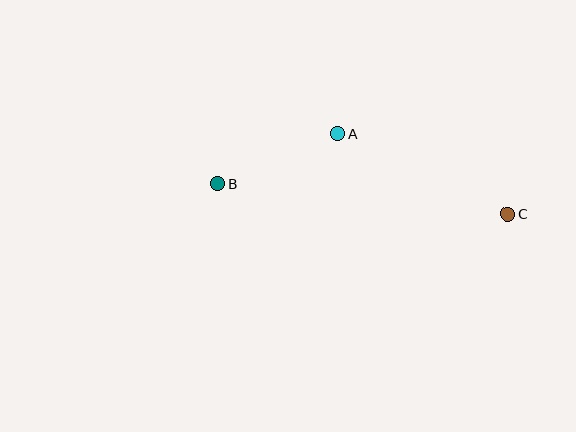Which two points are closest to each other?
Points A and B are closest to each other.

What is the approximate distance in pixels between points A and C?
The distance between A and C is approximately 188 pixels.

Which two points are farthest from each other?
Points B and C are farthest from each other.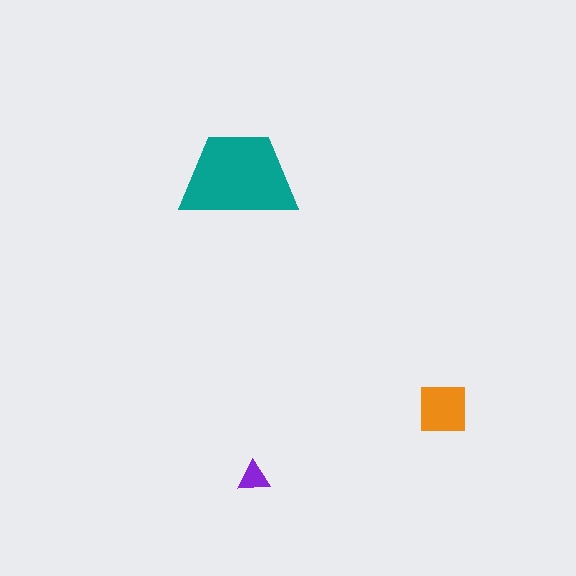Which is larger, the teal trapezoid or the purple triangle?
The teal trapezoid.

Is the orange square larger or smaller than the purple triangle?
Larger.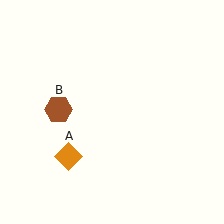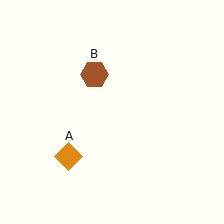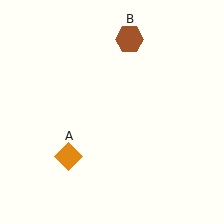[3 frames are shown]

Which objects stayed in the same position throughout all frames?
Orange diamond (object A) remained stationary.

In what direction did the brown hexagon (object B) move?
The brown hexagon (object B) moved up and to the right.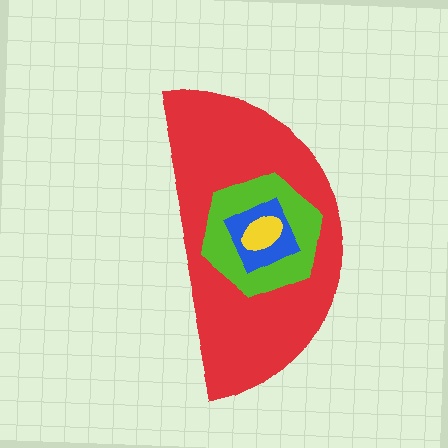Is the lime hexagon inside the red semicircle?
Yes.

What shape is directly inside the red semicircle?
The lime hexagon.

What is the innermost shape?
The yellow ellipse.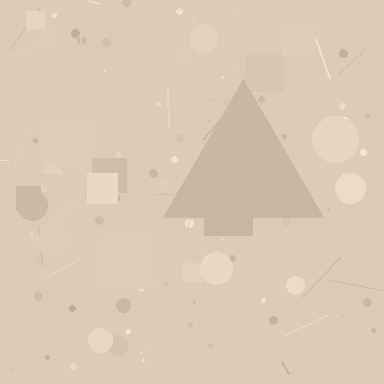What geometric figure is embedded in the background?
A triangle is embedded in the background.